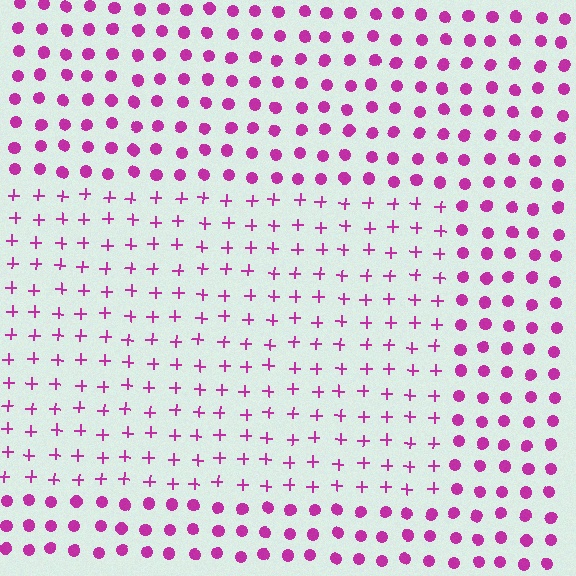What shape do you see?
I see a rectangle.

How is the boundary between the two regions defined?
The boundary is defined by a change in element shape: plus signs inside vs. circles outside. All elements share the same color and spacing.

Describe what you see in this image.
The image is filled with small magenta elements arranged in a uniform grid. A rectangle-shaped region contains plus signs, while the surrounding area contains circles. The boundary is defined purely by the change in element shape.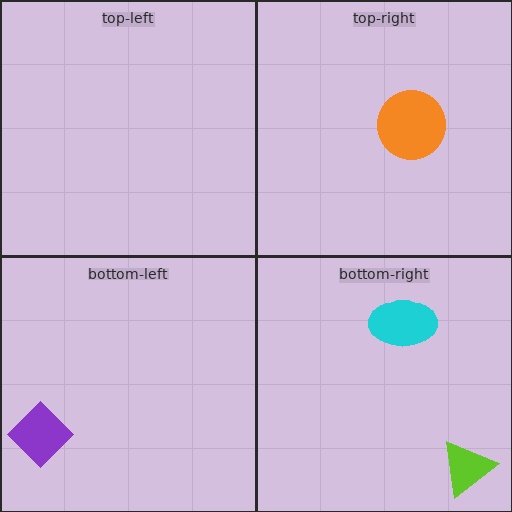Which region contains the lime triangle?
The bottom-right region.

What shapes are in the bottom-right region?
The cyan ellipse, the lime triangle.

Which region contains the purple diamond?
The bottom-left region.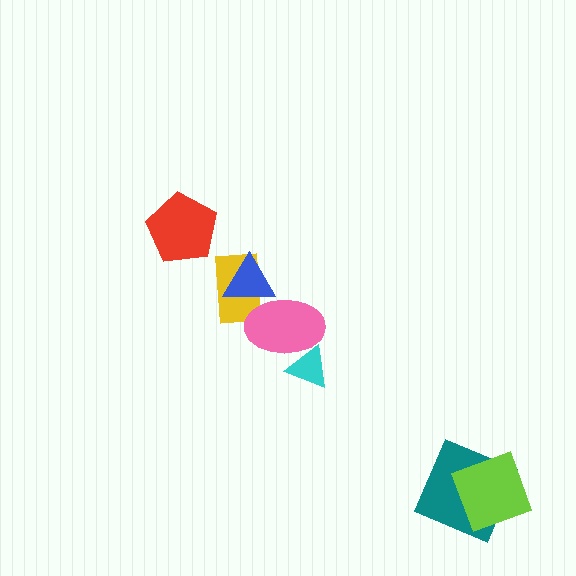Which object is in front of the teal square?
The lime diamond is in front of the teal square.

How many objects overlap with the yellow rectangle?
2 objects overlap with the yellow rectangle.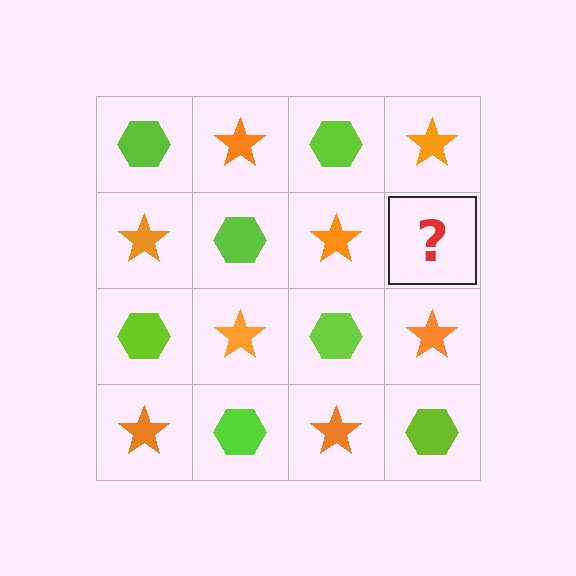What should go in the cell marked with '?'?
The missing cell should contain a lime hexagon.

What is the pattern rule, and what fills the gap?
The rule is that it alternates lime hexagon and orange star in a checkerboard pattern. The gap should be filled with a lime hexagon.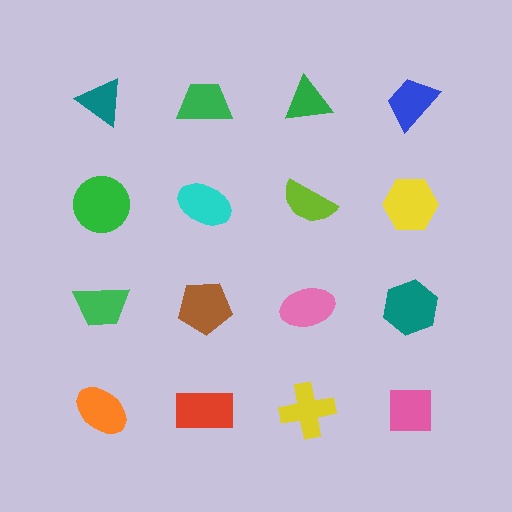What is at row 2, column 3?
A lime semicircle.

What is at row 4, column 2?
A red rectangle.